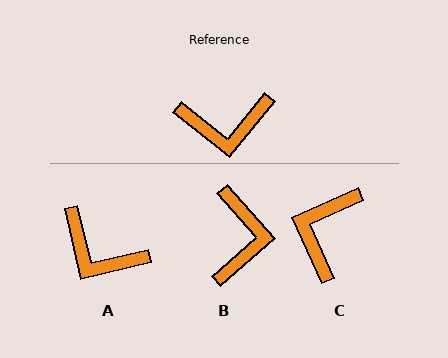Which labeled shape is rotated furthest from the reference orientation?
C, about 117 degrees away.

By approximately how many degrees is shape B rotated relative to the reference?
Approximately 80 degrees counter-clockwise.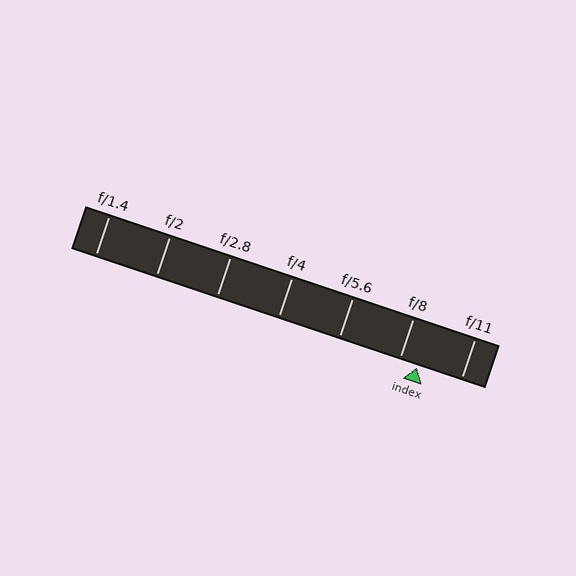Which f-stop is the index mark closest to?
The index mark is closest to f/8.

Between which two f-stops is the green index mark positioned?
The index mark is between f/8 and f/11.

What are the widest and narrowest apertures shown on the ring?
The widest aperture shown is f/1.4 and the narrowest is f/11.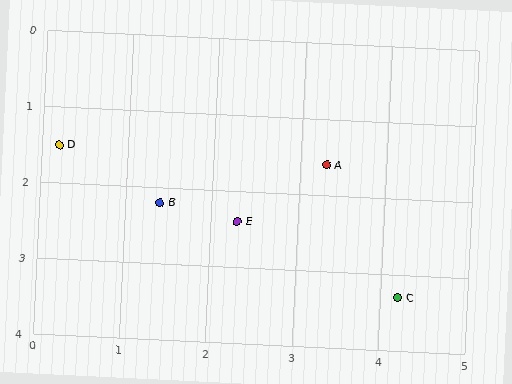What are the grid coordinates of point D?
Point D is at approximately (0.2, 1.5).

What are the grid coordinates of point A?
Point A is at approximately (3.3, 1.6).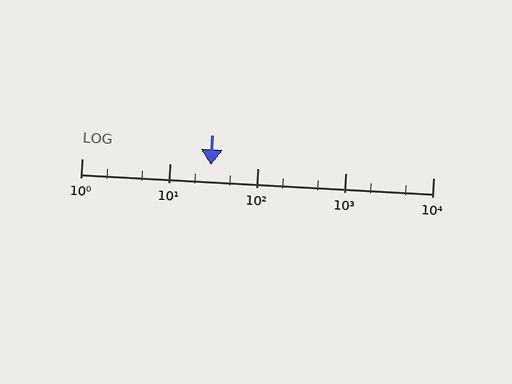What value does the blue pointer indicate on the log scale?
The pointer indicates approximately 30.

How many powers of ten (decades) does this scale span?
The scale spans 4 decades, from 1 to 10000.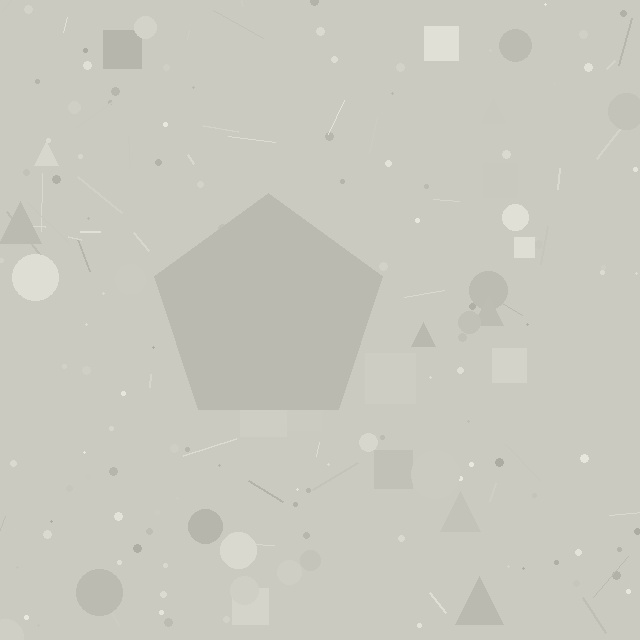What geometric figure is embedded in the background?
A pentagon is embedded in the background.